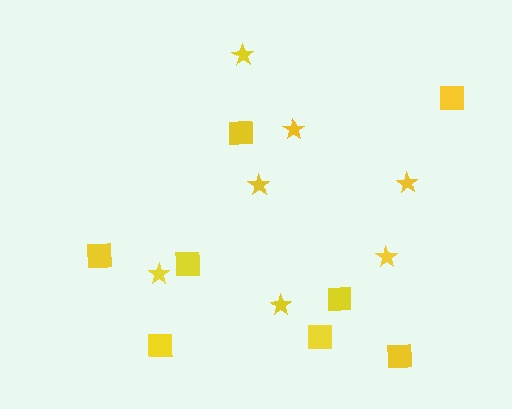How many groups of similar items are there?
There are 2 groups: one group of stars (7) and one group of squares (8).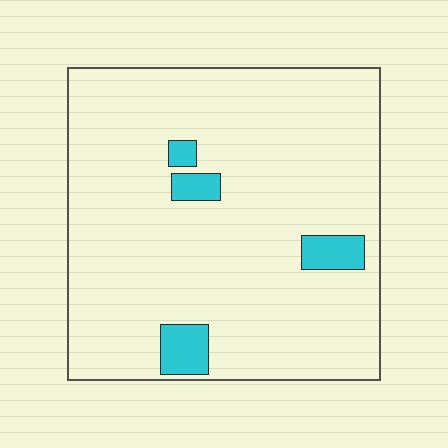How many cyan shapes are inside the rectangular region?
4.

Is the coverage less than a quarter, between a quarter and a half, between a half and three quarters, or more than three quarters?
Less than a quarter.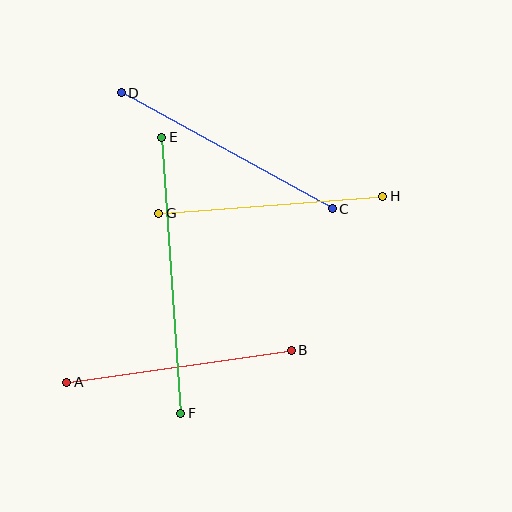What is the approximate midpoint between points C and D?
The midpoint is at approximately (227, 151) pixels.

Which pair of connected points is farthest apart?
Points E and F are farthest apart.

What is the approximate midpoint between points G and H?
The midpoint is at approximately (271, 205) pixels.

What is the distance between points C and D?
The distance is approximately 240 pixels.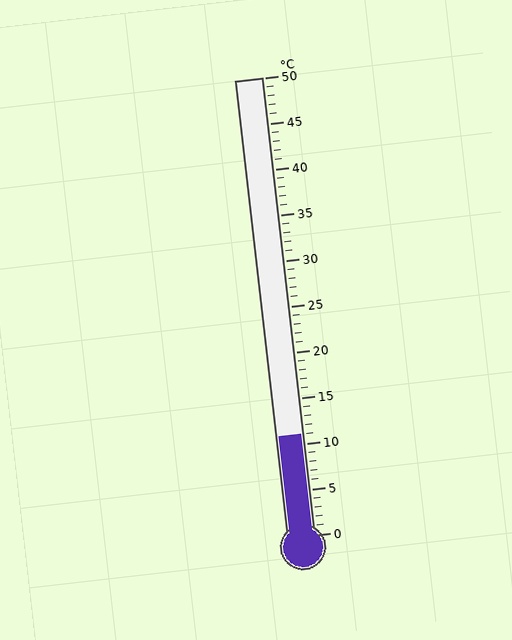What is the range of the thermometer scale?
The thermometer scale ranges from 0°C to 50°C.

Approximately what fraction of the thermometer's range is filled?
The thermometer is filled to approximately 20% of its range.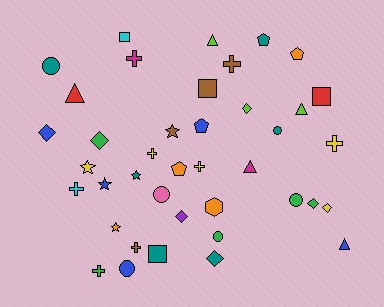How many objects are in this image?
There are 40 objects.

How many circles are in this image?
There are 6 circles.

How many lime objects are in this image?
There are 3 lime objects.